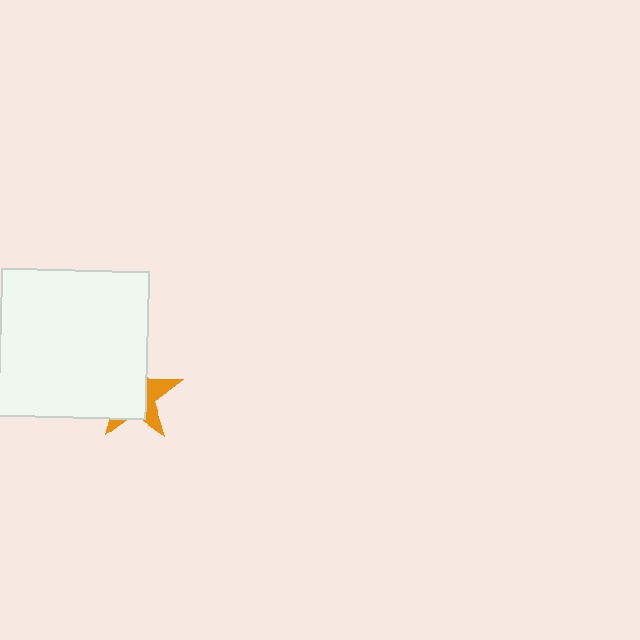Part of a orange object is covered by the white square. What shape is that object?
It is a star.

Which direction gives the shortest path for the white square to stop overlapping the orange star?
Moving left gives the shortest separation.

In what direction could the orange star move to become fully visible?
The orange star could move right. That would shift it out from behind the white square entirely.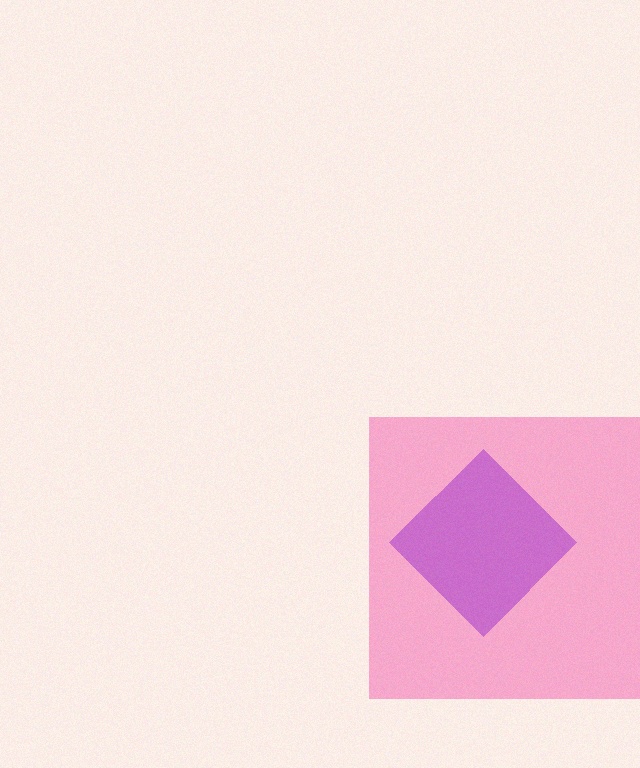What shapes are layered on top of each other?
The layered shapes are: a pink square, a purple diamond.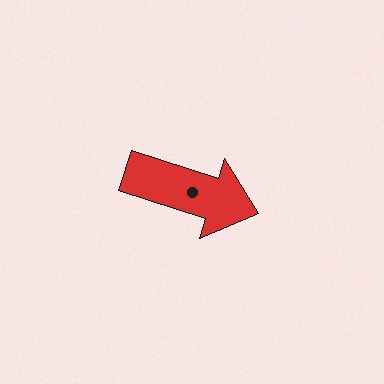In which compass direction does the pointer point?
East.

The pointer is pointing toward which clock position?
Roughly 4 o'clock.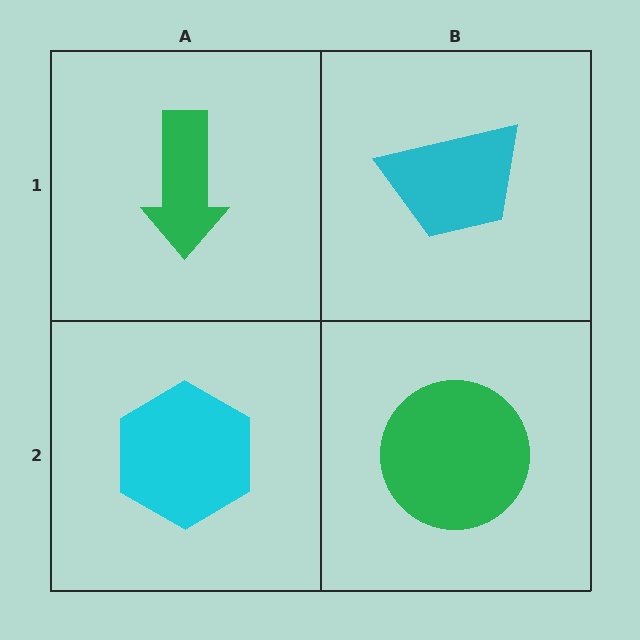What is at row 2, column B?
A green circle.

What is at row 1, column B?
A cyan trapezoid.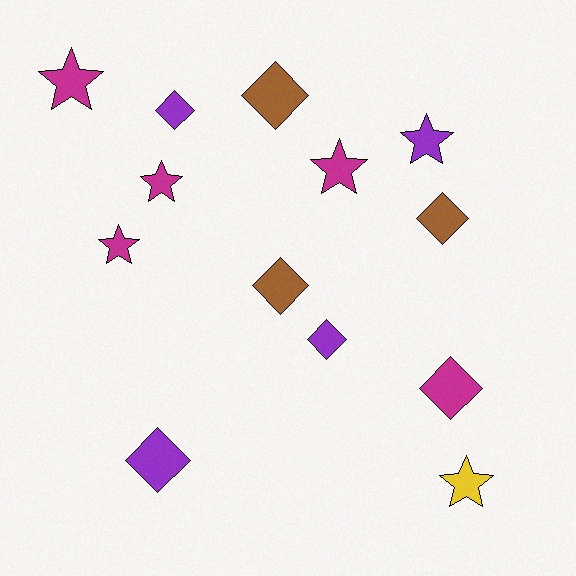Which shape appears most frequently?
Diamond, with 7 objects.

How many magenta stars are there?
There are 4 magenta stars.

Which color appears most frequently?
Magenta, with 5 objects.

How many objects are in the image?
There are 13 objects.